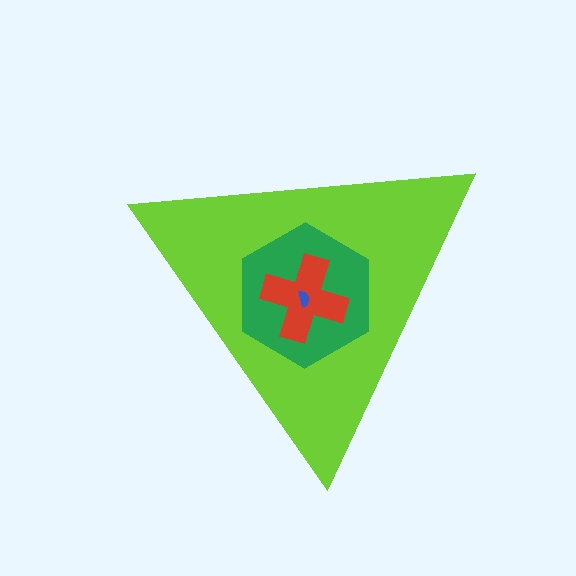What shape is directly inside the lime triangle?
The green hexagon.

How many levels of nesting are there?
4.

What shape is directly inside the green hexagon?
The red cross.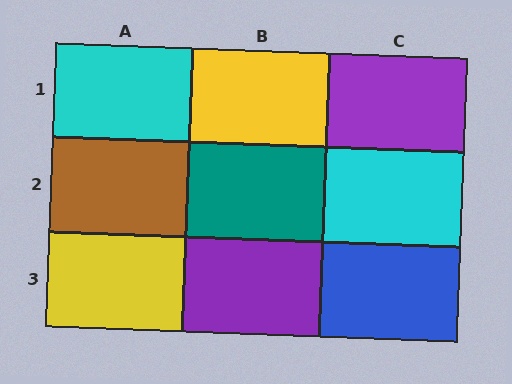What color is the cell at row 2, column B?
Teal.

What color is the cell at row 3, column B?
Purple.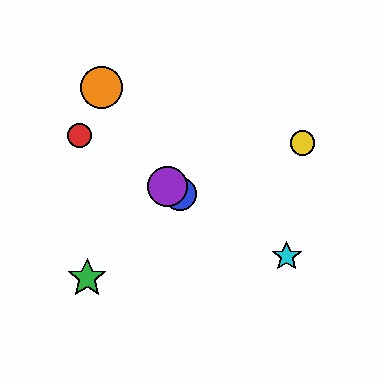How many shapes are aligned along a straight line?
4 shapes (the red circle, the blue circle, the purple circle, the cyan star) are aligned along a straight line.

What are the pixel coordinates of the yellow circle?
The yellow circle is at (303, 143).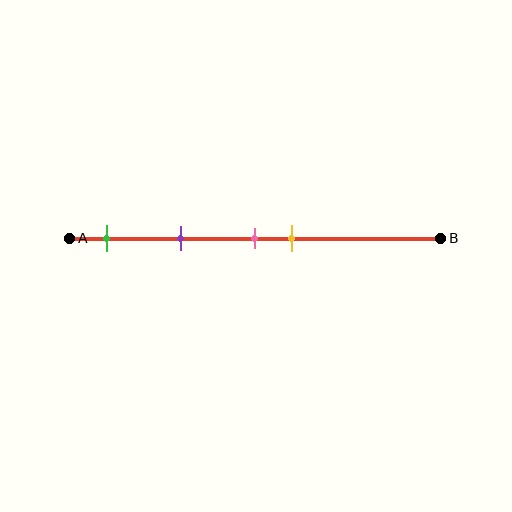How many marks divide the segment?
There are 4 marks dividing the segment.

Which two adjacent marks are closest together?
The pink and yellow marks are the closest adjacent pair.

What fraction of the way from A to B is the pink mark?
The pink mark is approximately 50% (0.5) of the way from A to B.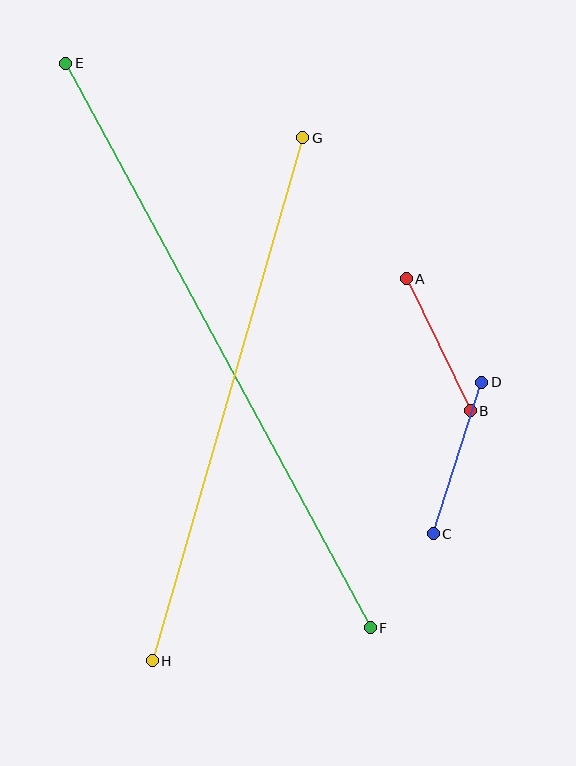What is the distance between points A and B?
The distance is approximately 147 pixels.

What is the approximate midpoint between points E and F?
The midpoint is at approximately (218, 346) pixels.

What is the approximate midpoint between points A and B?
The midpoint is at approximately (438, 345) pixels.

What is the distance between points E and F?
The distance is approximately 642 pixels.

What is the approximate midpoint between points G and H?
The midpoint is at approximately (227, 399) pixels.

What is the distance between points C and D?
The distance is approximately 159 pixels.